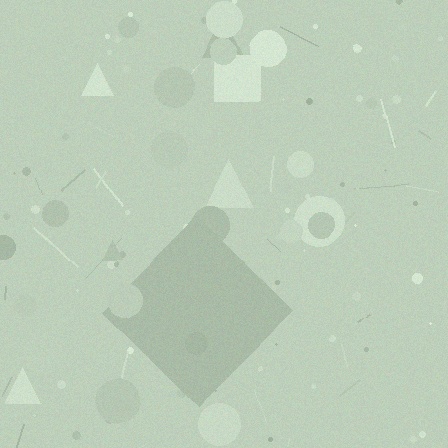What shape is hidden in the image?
A diamond is hidden in the image.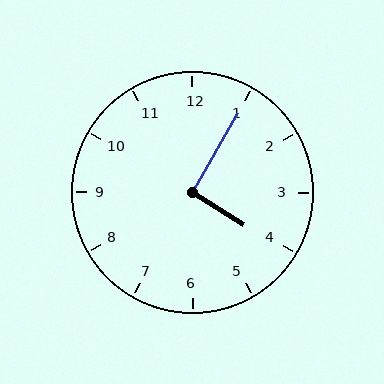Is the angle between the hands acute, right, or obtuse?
It is right.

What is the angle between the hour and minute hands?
Approximately 92 degrees.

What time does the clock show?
4:05.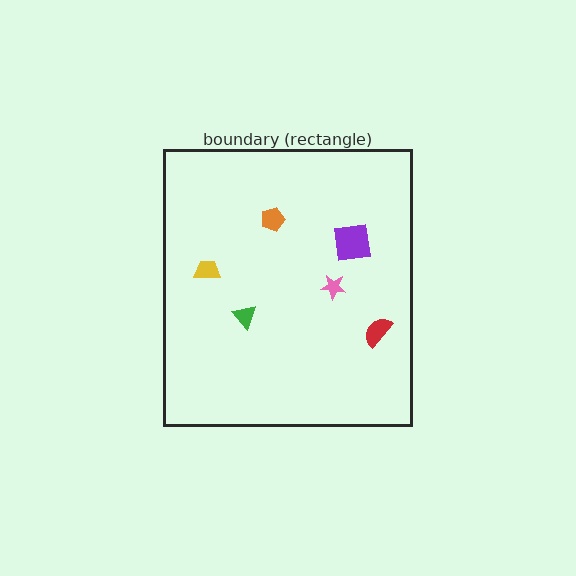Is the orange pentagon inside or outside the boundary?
Inside.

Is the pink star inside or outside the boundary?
Inside.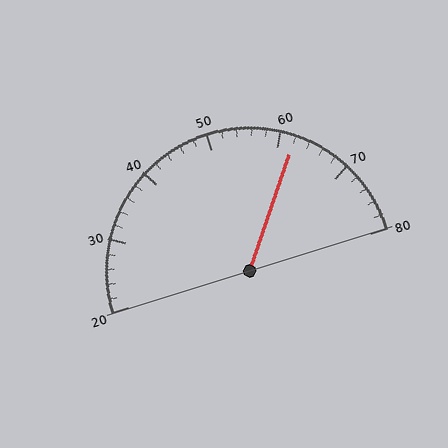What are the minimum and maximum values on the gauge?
The gauge ranges from 20 to 80.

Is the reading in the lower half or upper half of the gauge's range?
The reading is in the upper half of the range (20 to 80).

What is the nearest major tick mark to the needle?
The nearest major tick mark is 60.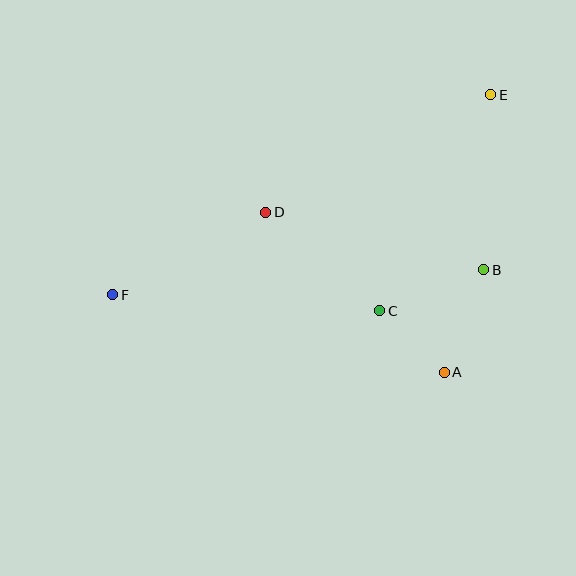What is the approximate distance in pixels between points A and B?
The distance between A and B is approximately 110 pixels.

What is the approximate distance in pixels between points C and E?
The distance between C and E is approximately 243 pixels.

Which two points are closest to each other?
Points A and C are closest to each other.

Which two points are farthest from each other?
Points E and F are farthest from each other.